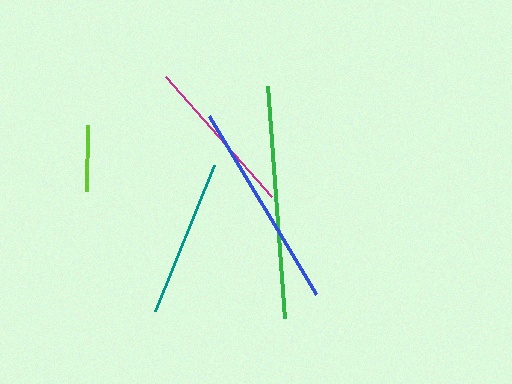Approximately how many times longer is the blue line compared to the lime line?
The blue line is approximately 3.1 times the length of the lime line.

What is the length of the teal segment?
The teal segment is approximately 157 pixels long.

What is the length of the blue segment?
The blue segment is approximately 208 pixels long.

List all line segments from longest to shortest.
From longest to shortest: green, blue, magenta, teal, lime.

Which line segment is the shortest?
The lime line is the shortest at approximately 66 pixels.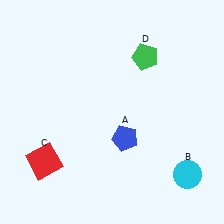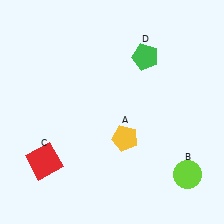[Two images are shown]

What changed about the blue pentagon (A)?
In Image 1, A is blue. In Image 2, it changed to yellow.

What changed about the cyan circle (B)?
In Image 1, B is cyan. In Image 2, it changed to lime.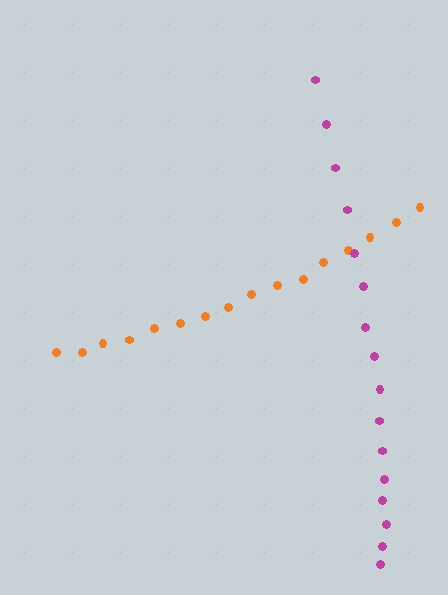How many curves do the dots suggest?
There are 2 distinct paths.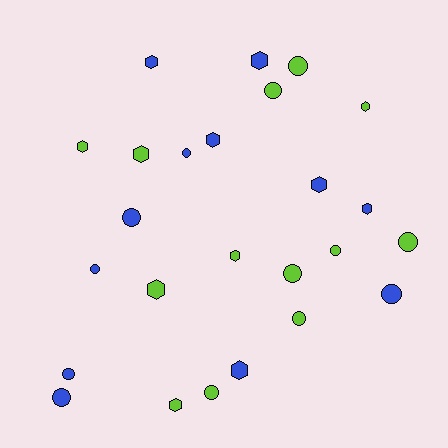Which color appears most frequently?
Lime, with 13 objects.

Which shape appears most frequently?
Circle, with 13 objects.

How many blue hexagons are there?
There are 6 blue hexagons.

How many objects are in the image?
There are 25 objects.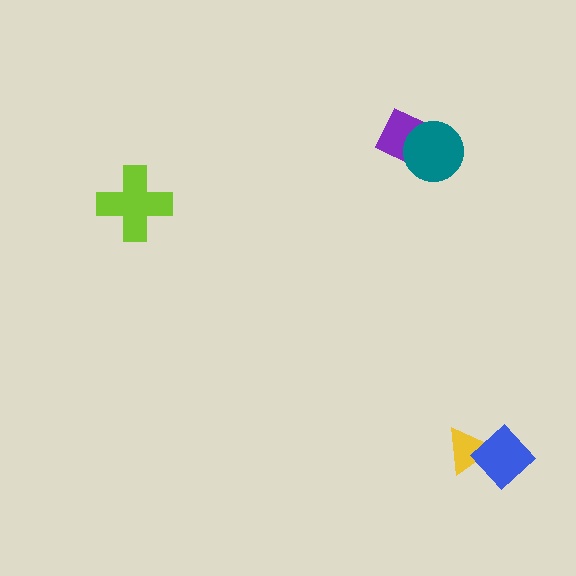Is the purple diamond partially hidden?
Yes, it is partially covered by another shape.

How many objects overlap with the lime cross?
0 objects overlap with the lime cross.